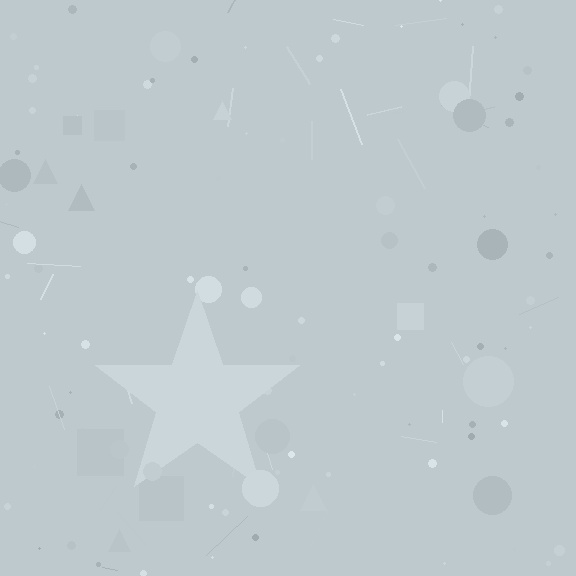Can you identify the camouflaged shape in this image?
The camouflaged shape is a star.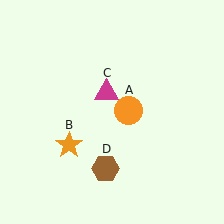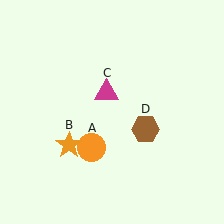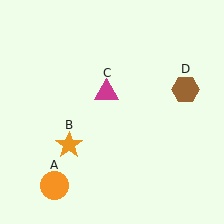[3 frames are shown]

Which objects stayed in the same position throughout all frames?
Orange star (object B) and magenta triangle (object C) remained stationary.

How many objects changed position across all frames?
2 objects changed position: orange circle (object A), brown hexagon (object D).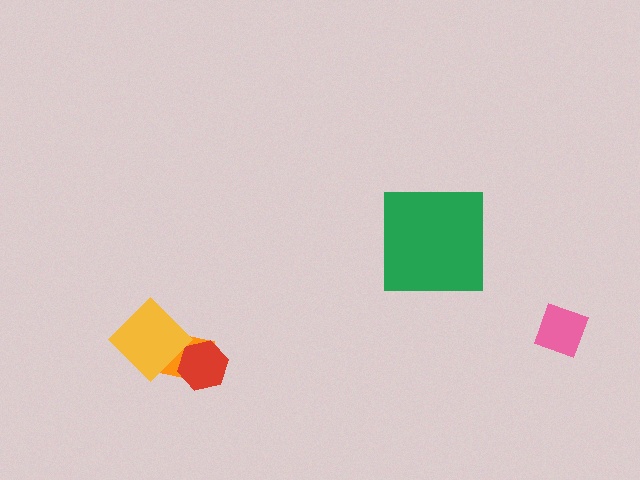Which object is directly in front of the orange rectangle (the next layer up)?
The red hexagon is directly in front of the orange rectangle.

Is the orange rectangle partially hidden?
Yes, it is partially covered by another shape.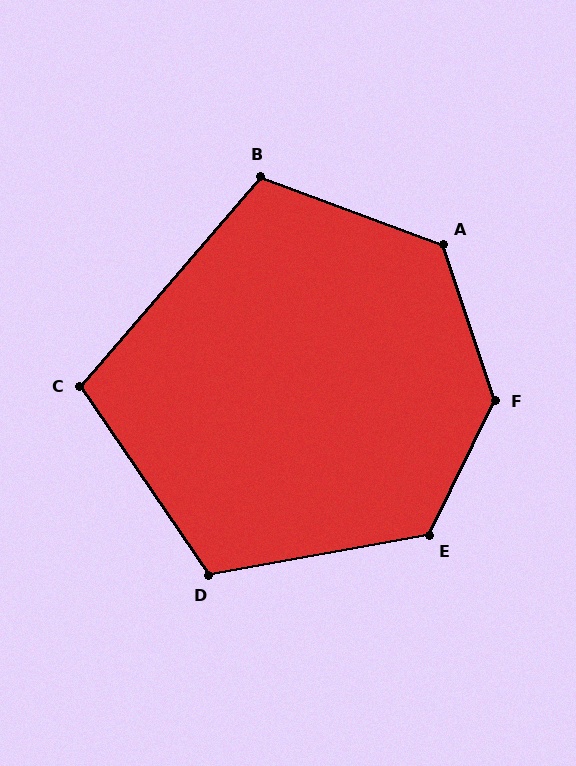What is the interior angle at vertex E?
Approximately 126 degrees (obtuse).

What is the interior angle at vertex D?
Approximately 114 degrees (obtuse).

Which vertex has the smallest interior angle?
C, at approximately 105 degrees.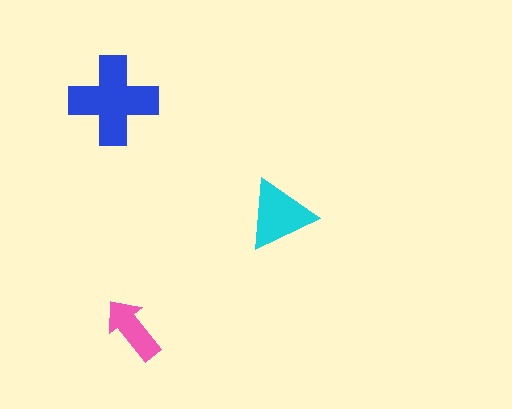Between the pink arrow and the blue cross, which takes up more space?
The blue cross.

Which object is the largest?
The blue cross.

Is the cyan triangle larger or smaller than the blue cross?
Smaller.